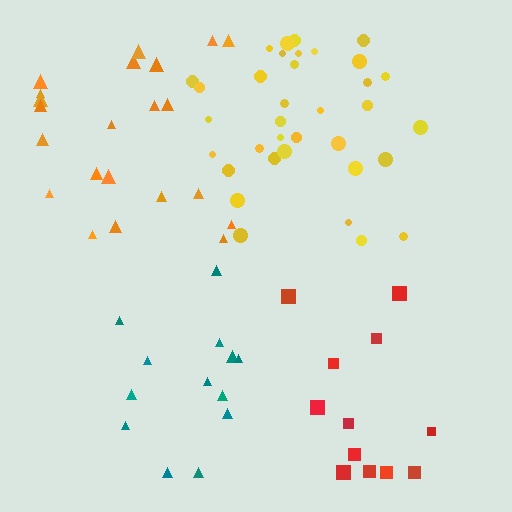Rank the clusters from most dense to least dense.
yellow, orange, teal, red.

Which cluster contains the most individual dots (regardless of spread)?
Yellow (35).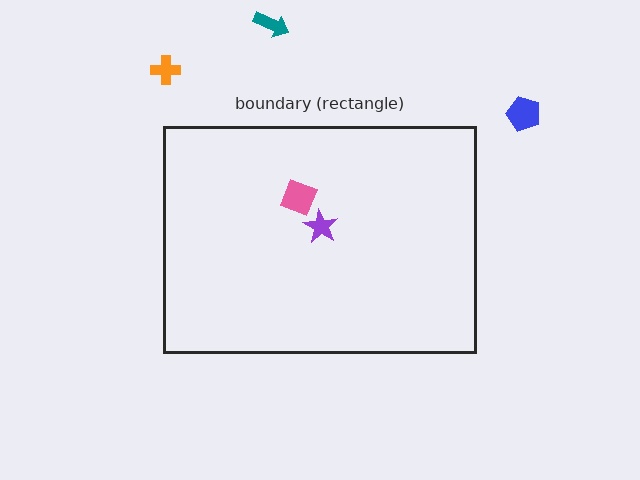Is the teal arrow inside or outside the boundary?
Outside.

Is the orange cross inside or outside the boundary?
Outside.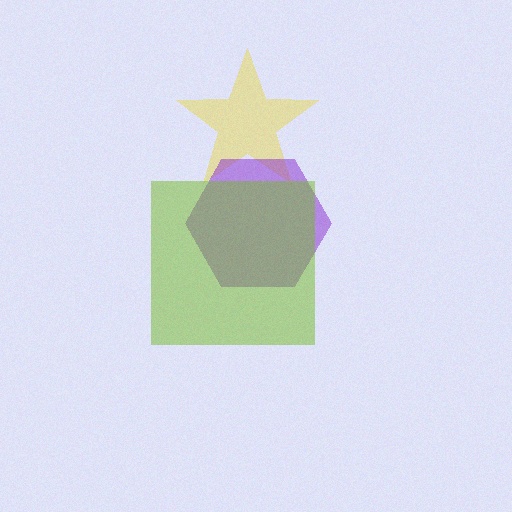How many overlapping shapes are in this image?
There are 3 overlapping shapes in the image.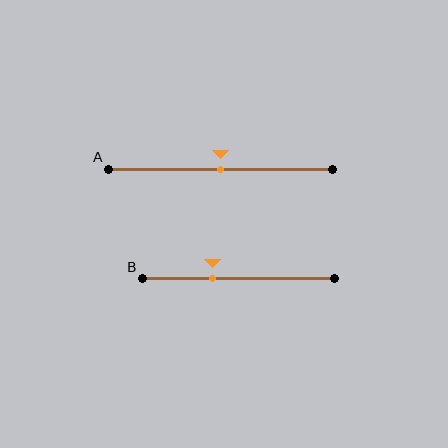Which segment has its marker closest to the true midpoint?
Segment A has its marker closest to the true midpoint.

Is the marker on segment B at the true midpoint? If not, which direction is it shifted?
No, the marker on segment B is shifted to the left by about 14% of the segment length.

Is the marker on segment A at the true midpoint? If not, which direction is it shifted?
Yes, the marker on segment A is at the true midpoint.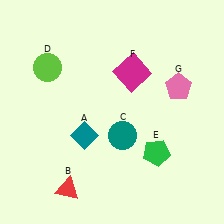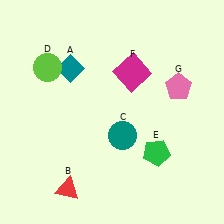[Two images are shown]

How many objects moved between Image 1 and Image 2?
1 object moved between the two images.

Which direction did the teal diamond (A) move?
The teal diamond (A) moved up.